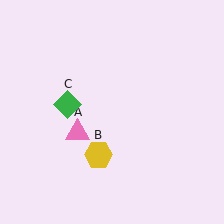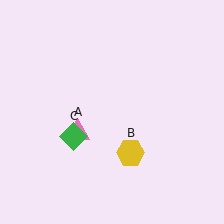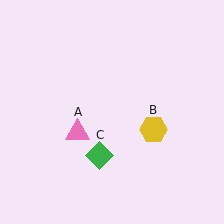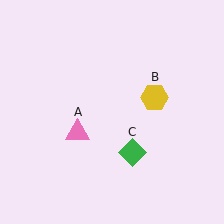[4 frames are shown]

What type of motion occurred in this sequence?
The yellow hexagon (object B), green diamond (object C) rotated counterclockwise around the center of the scene.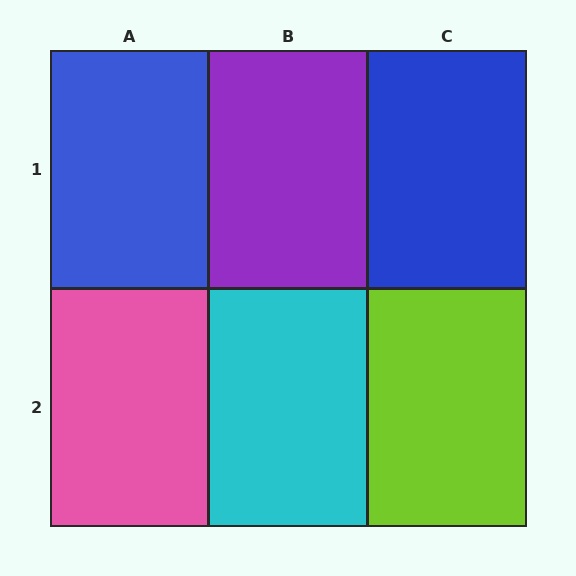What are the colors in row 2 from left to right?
Pink, cyan, lime.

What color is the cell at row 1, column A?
Blue.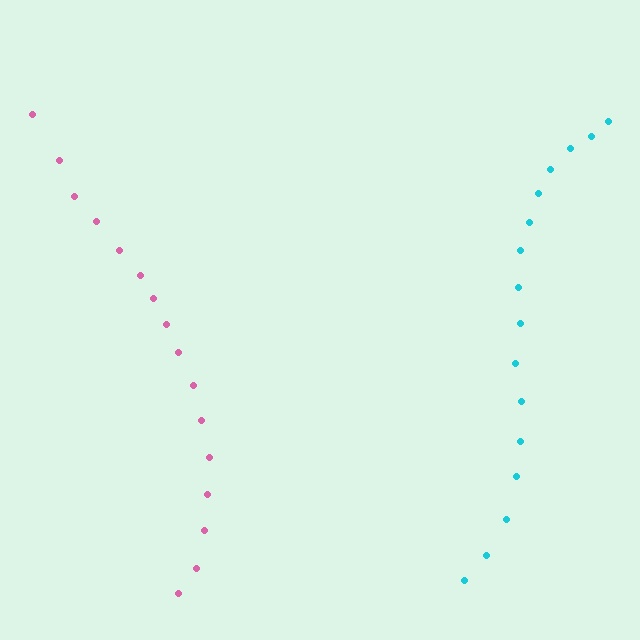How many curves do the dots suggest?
There are 2 distinct paths.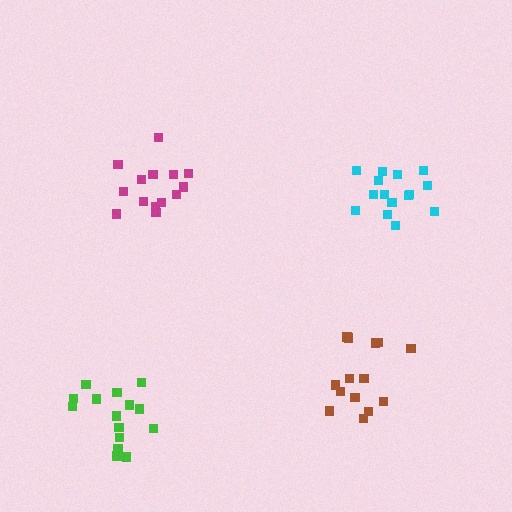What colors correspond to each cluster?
The clusters are colored: green, magenta, brown, cyan.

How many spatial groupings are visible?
There are 4 spatial groupings.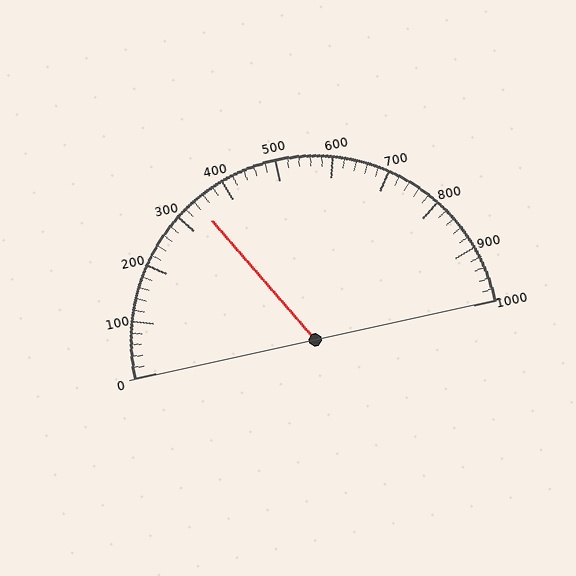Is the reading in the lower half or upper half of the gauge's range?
The reading is in the lower half of the range (0 to 1000).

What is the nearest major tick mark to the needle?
The nearest major tick mark is 300.